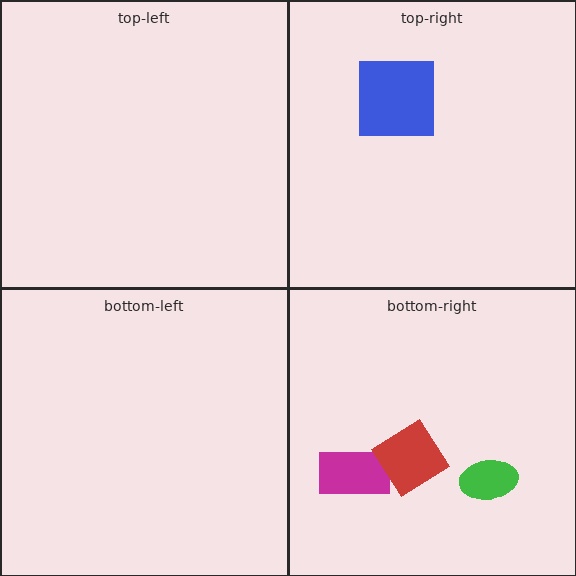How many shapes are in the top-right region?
1.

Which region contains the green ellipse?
The bottom-right region.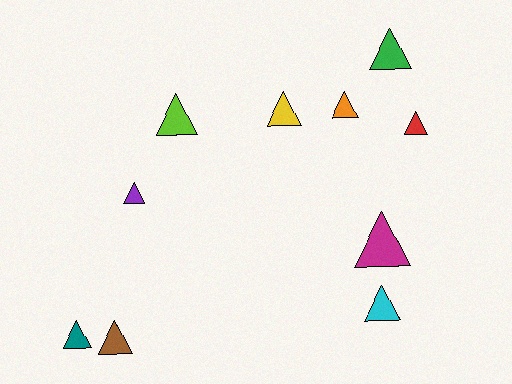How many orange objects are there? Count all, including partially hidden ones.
There is 1 orange object.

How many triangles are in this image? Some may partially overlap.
There are 10 triangles.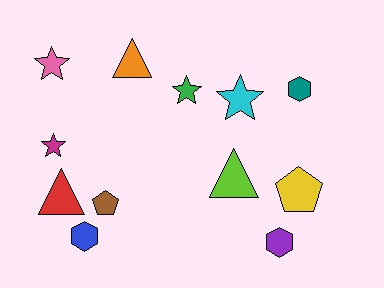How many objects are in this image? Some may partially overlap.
There are 12 objects.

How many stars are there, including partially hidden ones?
There are 4 stars.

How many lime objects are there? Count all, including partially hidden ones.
There is 1 lime object.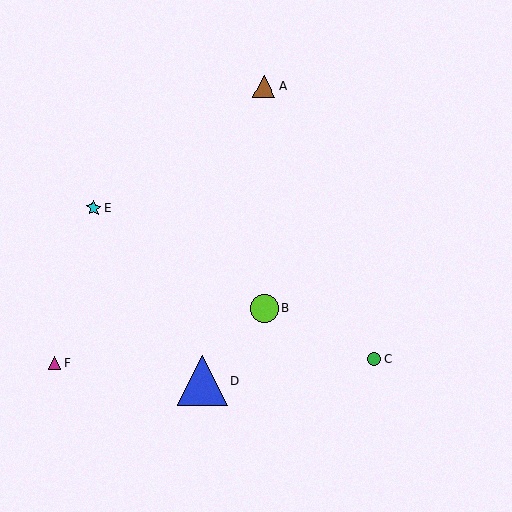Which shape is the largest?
The blue triangle (labeled D) is the largest.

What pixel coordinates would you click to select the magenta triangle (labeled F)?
Click at (54, 363) to select the magenta triangle F.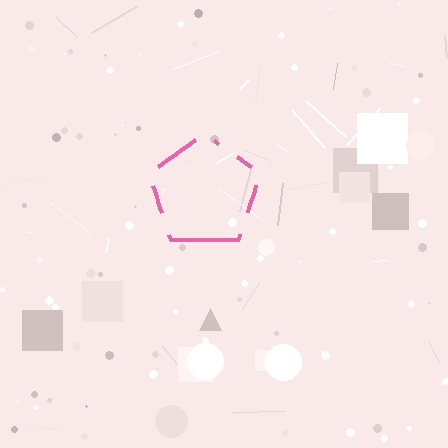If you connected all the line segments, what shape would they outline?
They would outline a pentagon.